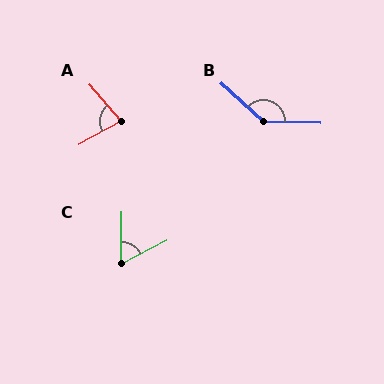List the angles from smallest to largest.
C (62°), A (79°), B (139°).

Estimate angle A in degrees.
Approximately 79 degrees.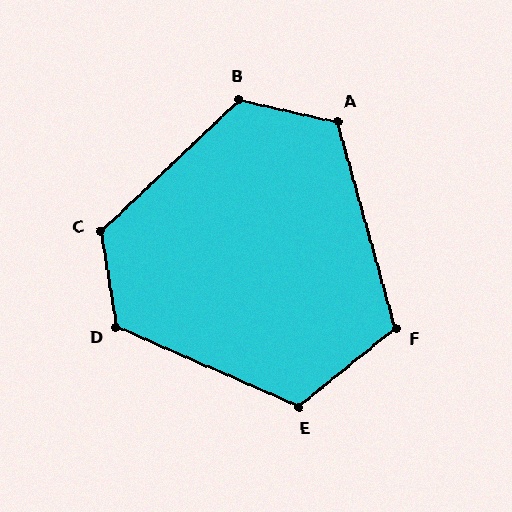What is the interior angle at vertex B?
Approximately 124 degrees (obtuse).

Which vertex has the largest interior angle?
C, at approximately 125 degrees.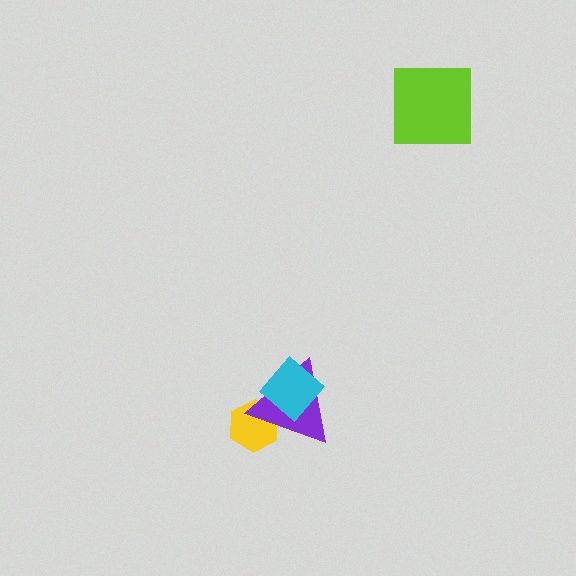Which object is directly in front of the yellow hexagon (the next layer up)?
The purple triangle is directly in front of the yellow hexagon.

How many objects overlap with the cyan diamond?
2 objects overlap with the cyan diamond.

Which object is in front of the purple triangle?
The cyan diamond is in front of the purple triangle.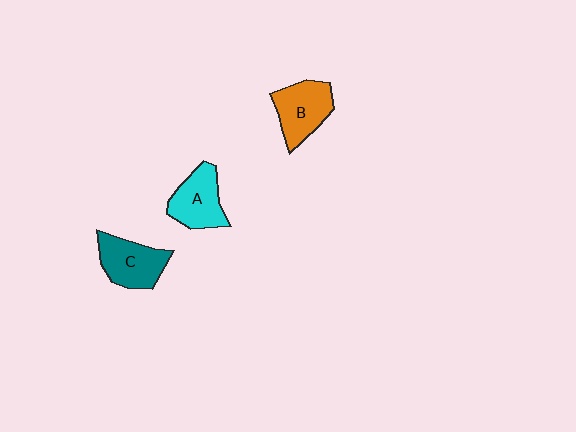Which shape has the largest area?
Shape B (orange).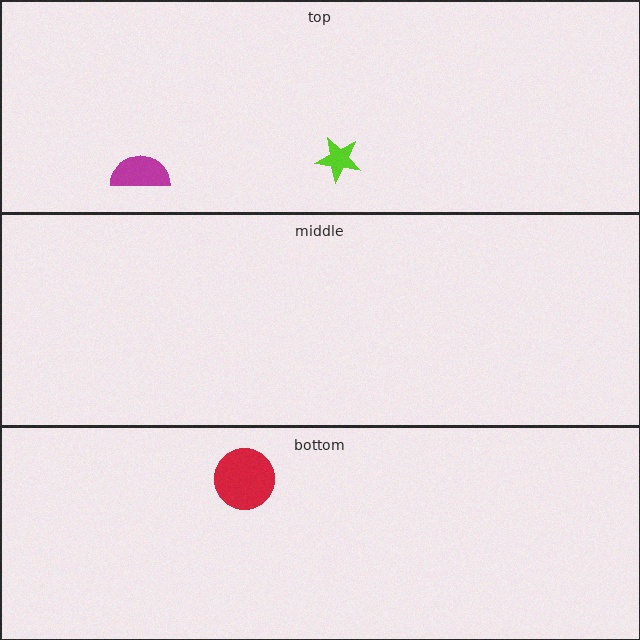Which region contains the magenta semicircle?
The top region.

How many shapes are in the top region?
2.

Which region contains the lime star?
The top region.